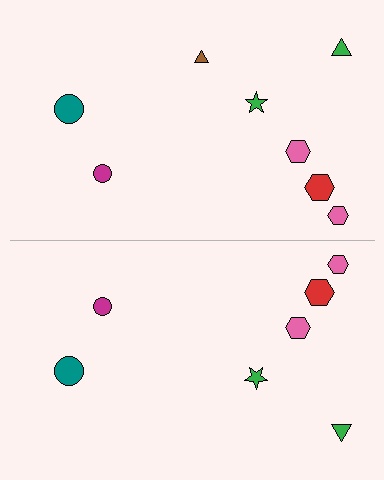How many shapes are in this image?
There are 15 shapes in this image.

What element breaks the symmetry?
A brown triangle is missing from the bottom side.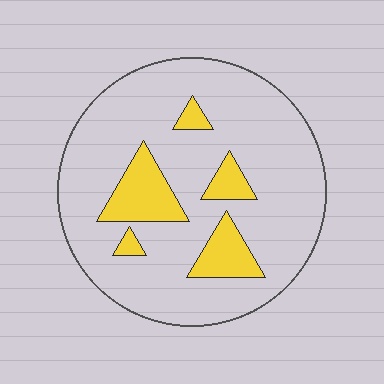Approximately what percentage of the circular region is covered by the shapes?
Approximately 15%.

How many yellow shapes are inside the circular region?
5.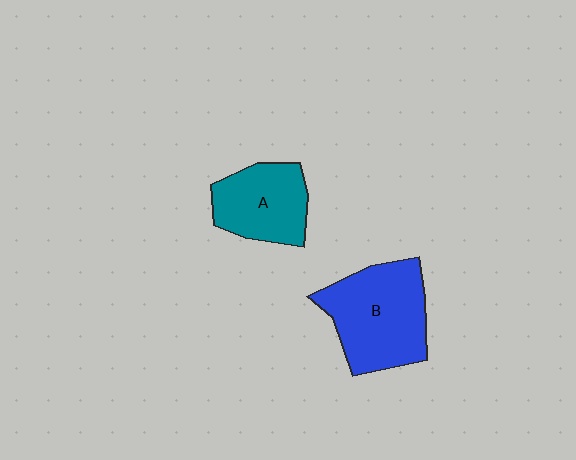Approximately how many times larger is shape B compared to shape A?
Approximately 1.4 times.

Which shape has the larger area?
Shape B (blue).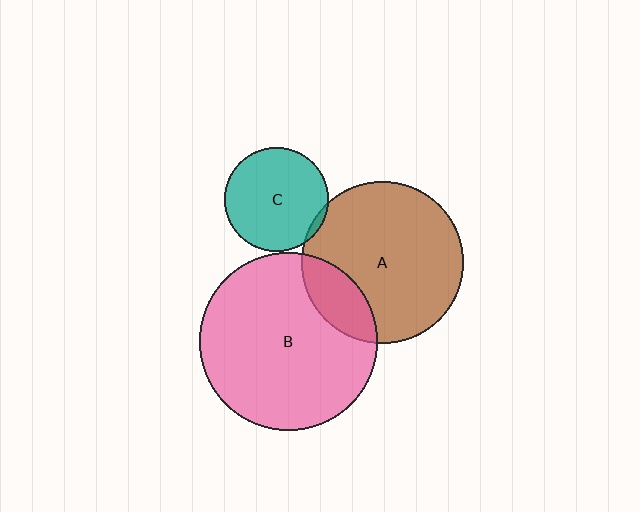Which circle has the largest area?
Circle B (pink).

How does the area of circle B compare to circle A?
Approximately 1.2 times.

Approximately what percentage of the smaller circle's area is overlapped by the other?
Approximately 20%.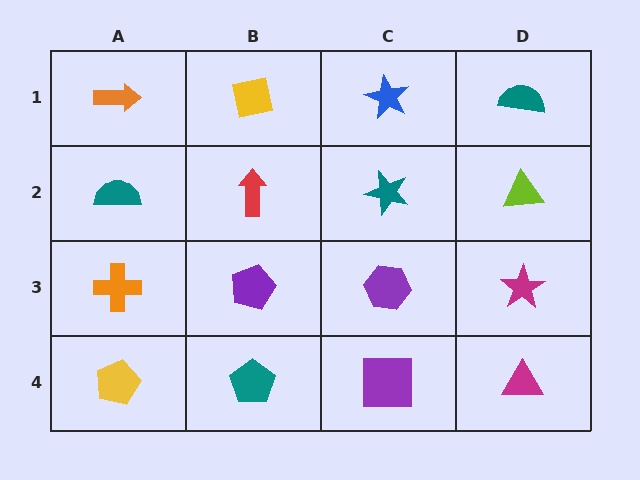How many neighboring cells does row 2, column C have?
4.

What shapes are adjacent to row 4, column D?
A magenta star (row 3, column D), a purple square (row 4, column C).